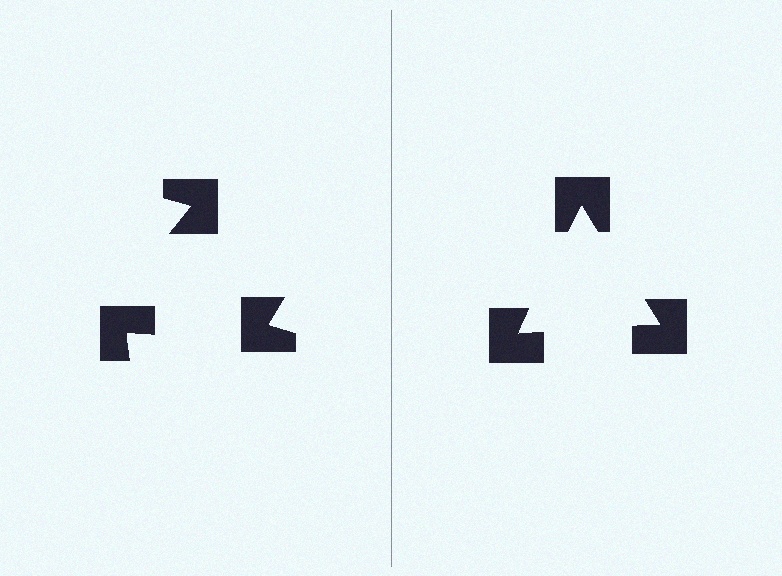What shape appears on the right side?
An illusory triangle.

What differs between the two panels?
The notched squares are positioned identically on both sides; only the wedge orientations differ. On the right they align to a triangle; on the left they are misaligned.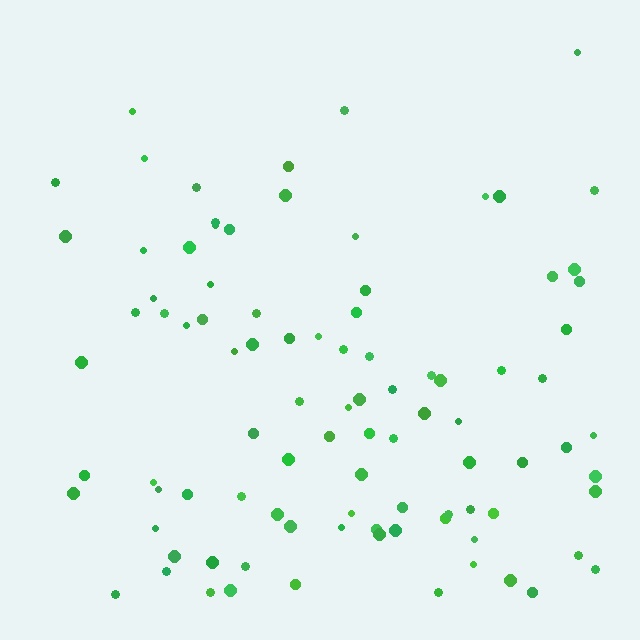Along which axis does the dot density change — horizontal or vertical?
Vertical.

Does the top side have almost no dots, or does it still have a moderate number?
Still a moderate number, just noticeably fewer than the bottom.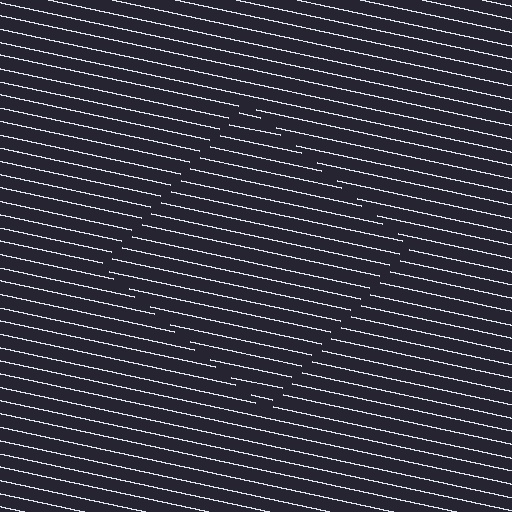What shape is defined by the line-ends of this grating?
An illusory square. The interior of the shape contains the same grating, shifted by half a period — the contour is defined by the phase discontinuity where line-ends from the inner and outer gratings abut.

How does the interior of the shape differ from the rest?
The interior of the shape contains the same grating, shifted by half a period — the contour is defined by the phase discontinuity where line-ends from the inner and outer gratings abut.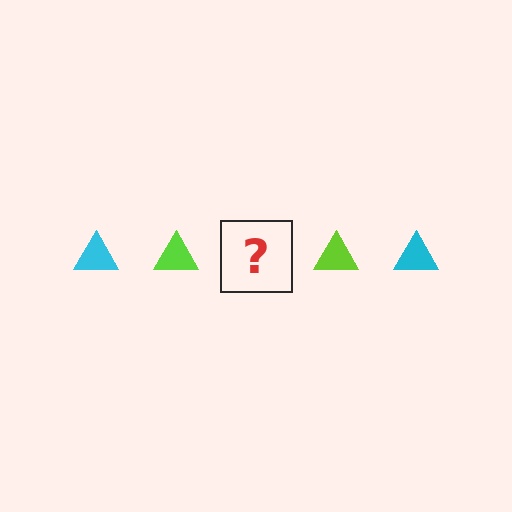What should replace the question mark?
The question mark should be replaced with a cyan triangle.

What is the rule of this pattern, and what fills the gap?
The rule is that the pattern cycles through cyan, lime triangles. The gap should be filled with a cyan triangle.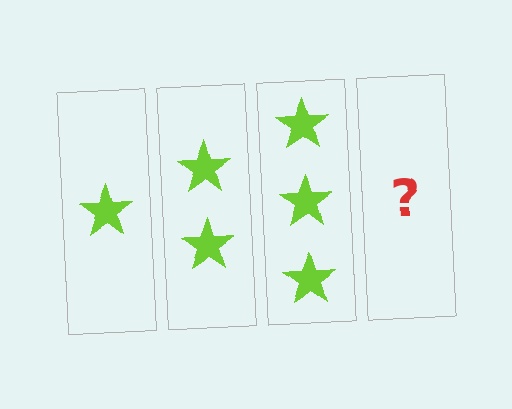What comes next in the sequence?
The next element should be 4 stars.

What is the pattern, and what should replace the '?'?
The pattern is that each step adds one more star. The '?' should be 4 stars.